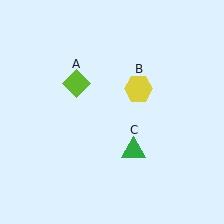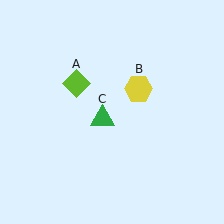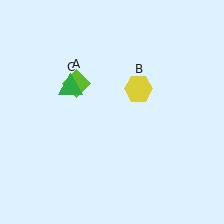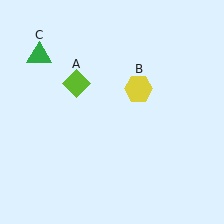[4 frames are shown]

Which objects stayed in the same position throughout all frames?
Lime diamond (object A) and yellow hexagon (object B) remained stationary.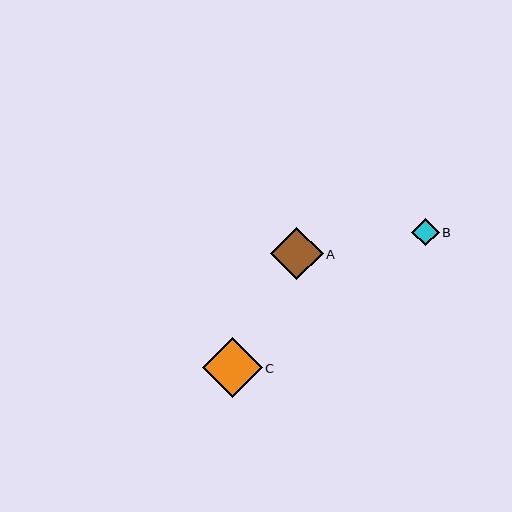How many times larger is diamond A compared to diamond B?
Diamond A is approximately 1.9 times the size of diamond B.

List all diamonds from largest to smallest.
From largest to smallest: C, A, B.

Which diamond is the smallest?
Diamond B is the smallest with a size of approximately 27 pixels.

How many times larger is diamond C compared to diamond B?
Diamond C is approximately 2.2 times the size of diamond B.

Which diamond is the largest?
Diamond C is the largest with a size of approximately 59 pixels.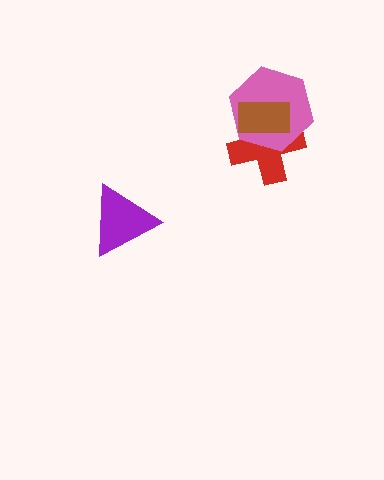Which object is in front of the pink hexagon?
The brown rectangle is in front of the pink hexagon.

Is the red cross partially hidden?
Yes, it is partially covered by another shape.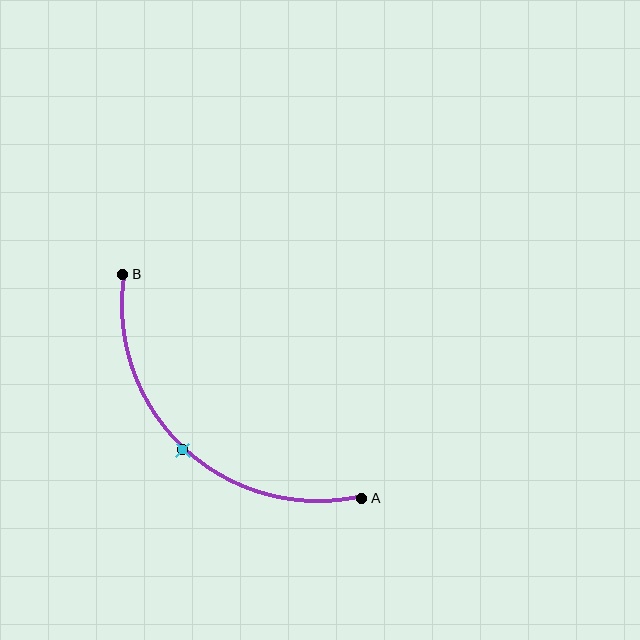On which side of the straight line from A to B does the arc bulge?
The arc bulges below and to the left of the straight line connecting A and B.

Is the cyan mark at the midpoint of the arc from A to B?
Yes. The cyan mark lies on the arc at equal arc-length from both A and B — it is the arc midpoint.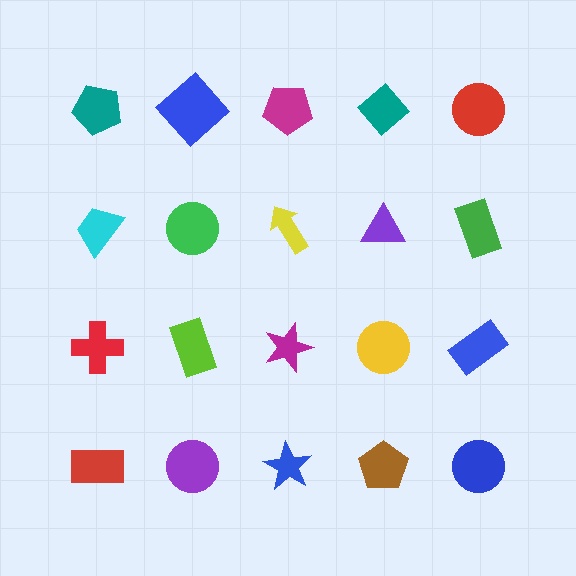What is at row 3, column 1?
A red cross.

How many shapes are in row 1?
5 shapes.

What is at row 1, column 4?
A teal diamond.